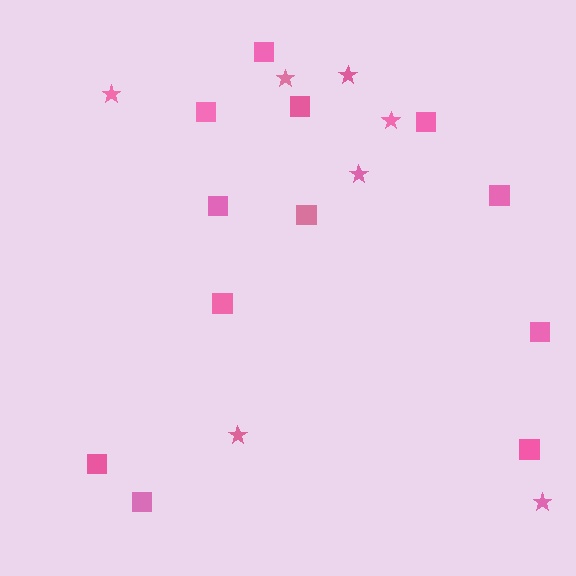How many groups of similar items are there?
There are 2 groups: one group of stars (7) and one group of squares (12).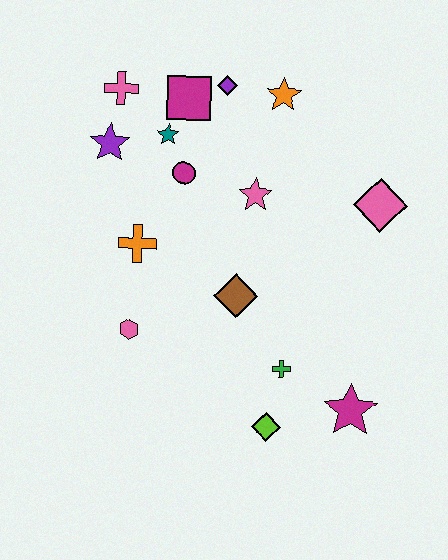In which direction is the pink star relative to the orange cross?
The pink star is to the right of the orange cross.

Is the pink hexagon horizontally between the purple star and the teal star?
Yes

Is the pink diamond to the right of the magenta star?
Yes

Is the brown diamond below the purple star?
Yes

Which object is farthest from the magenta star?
The pink cross is farthest from the magenta star.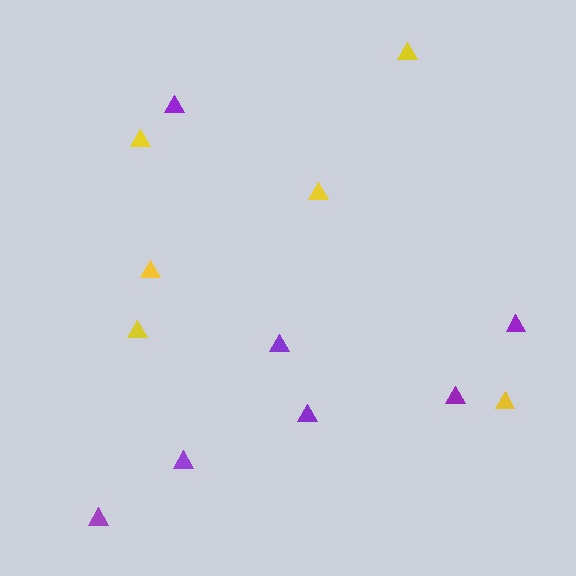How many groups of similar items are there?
There are 2 groups: one group of yellow triangles (6) and one group of purple triangles (7).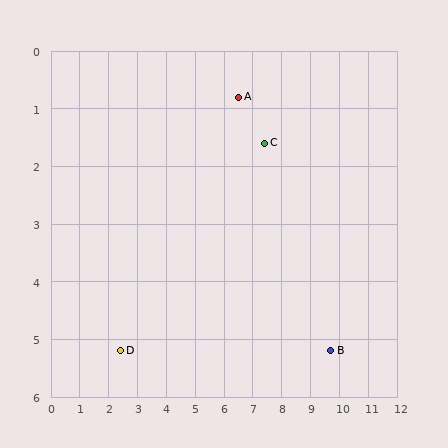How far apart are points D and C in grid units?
Points D and C are about 6.2 grid units apart.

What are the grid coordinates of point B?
Point B is at approximately (9.7, 5.2).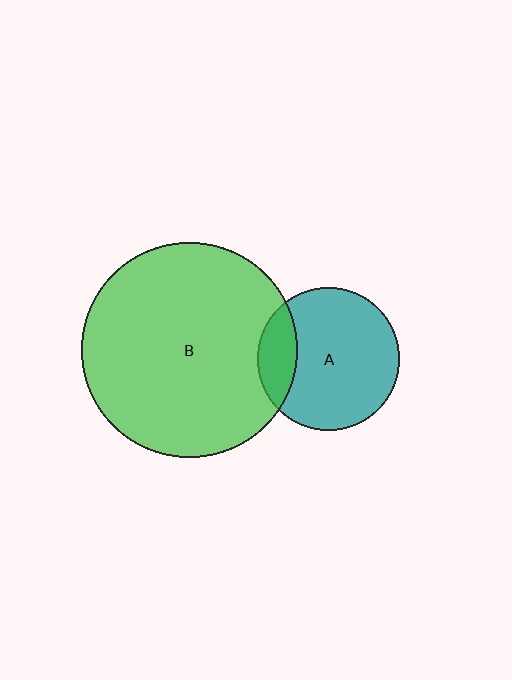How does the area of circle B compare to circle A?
Approximately 2.3 times.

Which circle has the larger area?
Circle B (green).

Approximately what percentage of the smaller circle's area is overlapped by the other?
Approximately 20%.